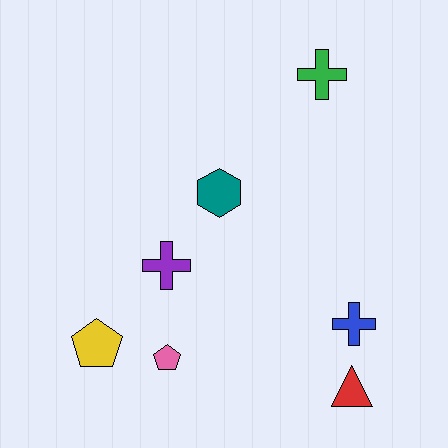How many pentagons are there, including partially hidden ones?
There are 2 pentagons.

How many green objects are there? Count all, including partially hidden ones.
There is 1 green object.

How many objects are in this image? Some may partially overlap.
There are 7 objects.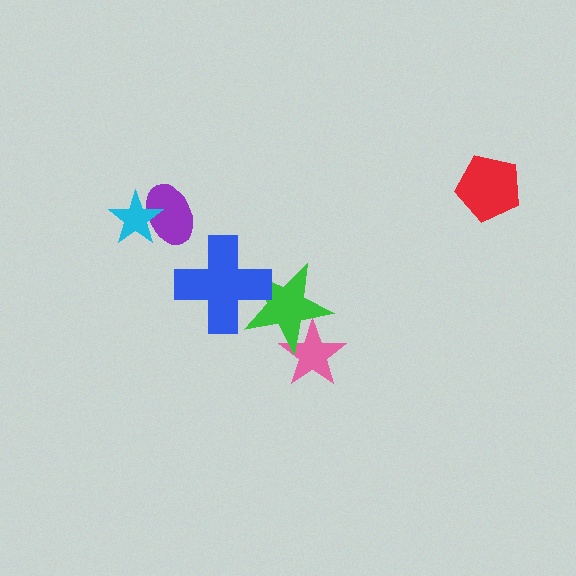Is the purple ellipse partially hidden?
Yes, it is partially covered by another shape.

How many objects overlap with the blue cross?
1 object overlaps with the blue cross.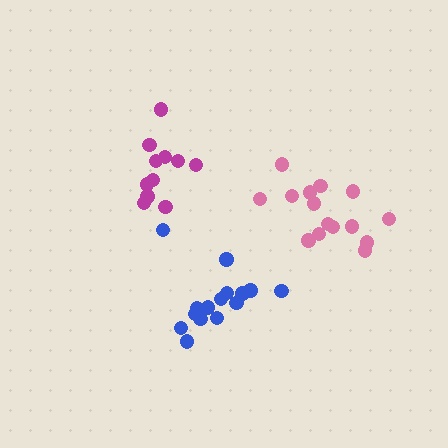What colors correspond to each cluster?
The clusters are colored: pink, blue, magenta.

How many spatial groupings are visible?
There are 3 spatial groupings.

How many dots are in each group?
Group 1: 15 dots, Group 2: 15 dots, Group 3: 11 dots (41 total).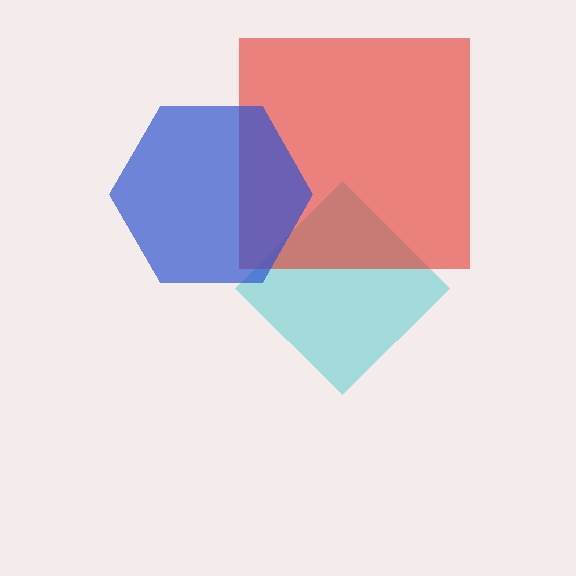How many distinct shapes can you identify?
There are 3 distinct shapes: a cyan diamond, a red square, a blue hexagon.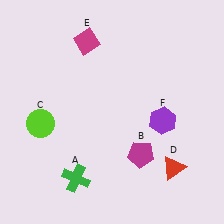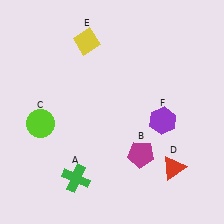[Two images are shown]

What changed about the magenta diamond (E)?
In Image 1, E is magenta. In Image 2, it changed to yellow.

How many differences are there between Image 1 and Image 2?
There is 1 difference between the two images.